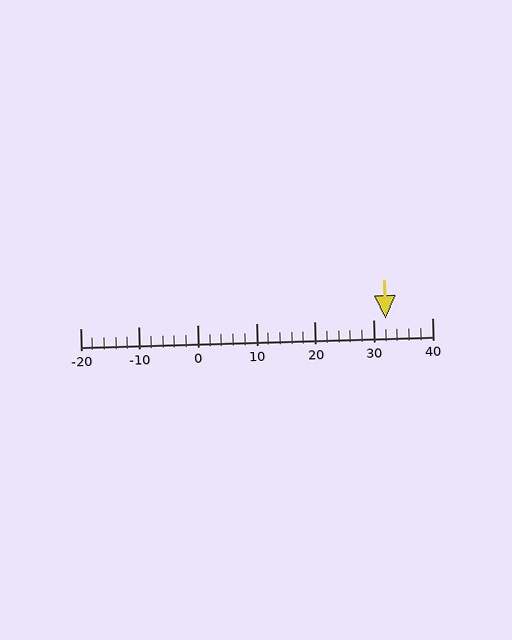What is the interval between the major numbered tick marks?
The major tick marks are spaced 10 units apart.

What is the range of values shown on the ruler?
The ruler shows values from -20 to 40.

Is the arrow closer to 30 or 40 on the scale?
The arrow is closer to 30.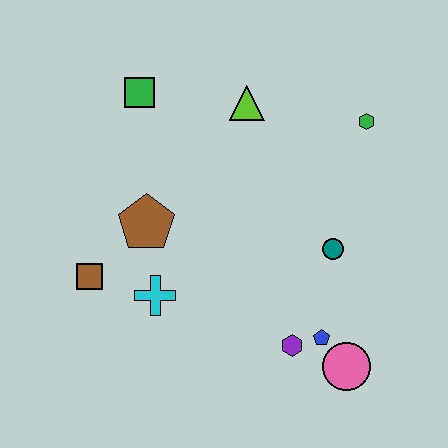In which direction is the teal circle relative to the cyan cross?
The teal circle is to the right of the cyan cross.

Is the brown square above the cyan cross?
Yes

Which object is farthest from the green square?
The pink circle is farthest from the green square.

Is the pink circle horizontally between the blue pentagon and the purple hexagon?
No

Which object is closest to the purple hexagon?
The blue pentagon is closest to the purple hexagon.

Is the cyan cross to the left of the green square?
No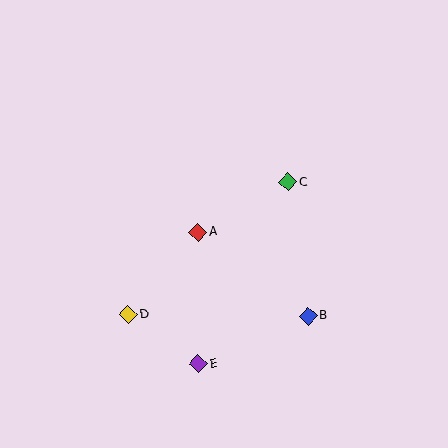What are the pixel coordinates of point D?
Point D is at (129, 315).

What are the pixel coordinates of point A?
Point A is at (198, 232).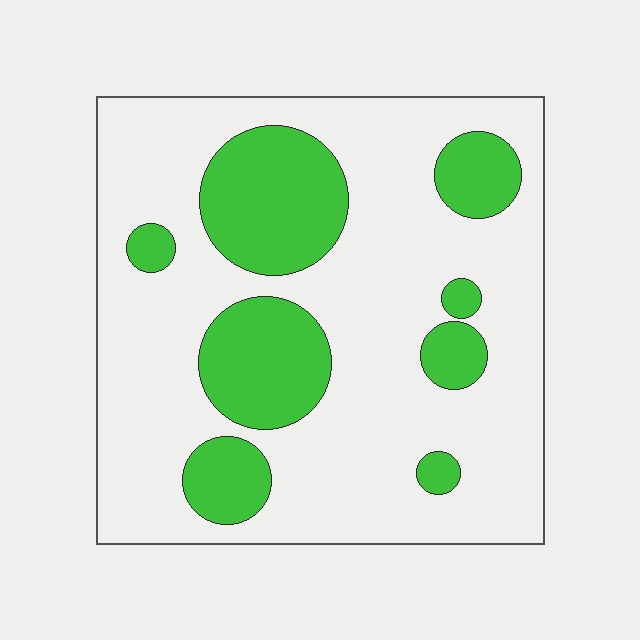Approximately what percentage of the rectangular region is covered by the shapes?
Approximately 25%.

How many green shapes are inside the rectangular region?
8.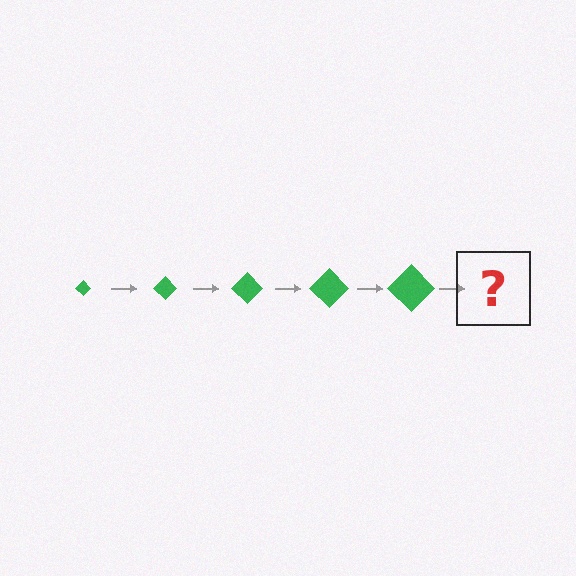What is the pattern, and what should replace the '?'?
The pattern is that the diamond gets progressively larger each step. The '?' should be a green diamond, larger than the previous one.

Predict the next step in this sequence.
The next step is a green diamond, larger than the previous one.